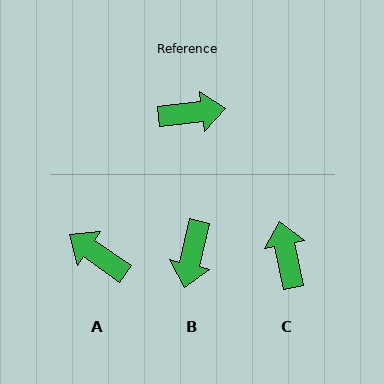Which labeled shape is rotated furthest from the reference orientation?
A, about 138 degrees away.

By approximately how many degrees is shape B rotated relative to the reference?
Approximately 110 degrees clockwise.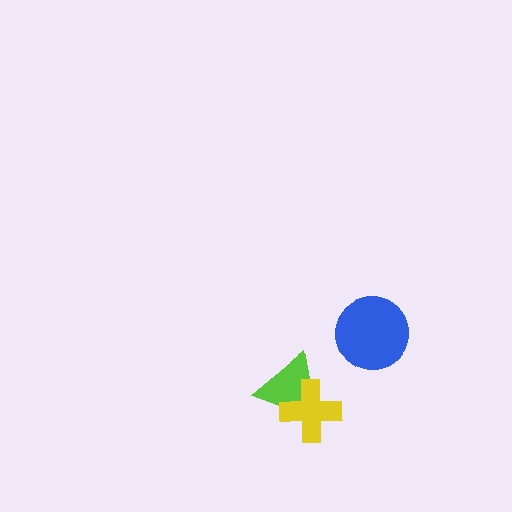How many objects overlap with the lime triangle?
1 object overlaps with the lime triangle.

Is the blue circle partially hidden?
No, no other shape covers it.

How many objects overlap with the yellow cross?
1 object overlaps with the yellow cross.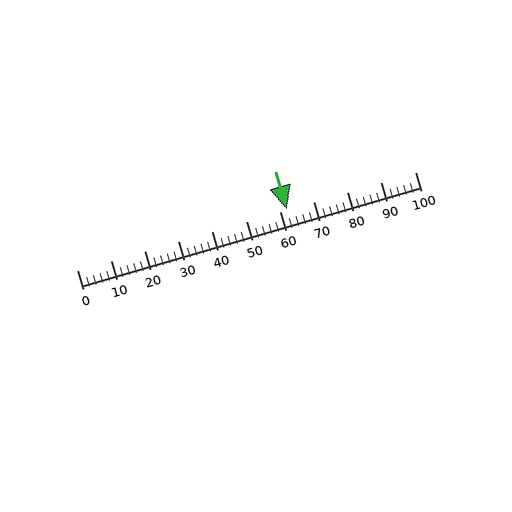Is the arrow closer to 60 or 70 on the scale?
The arrow is closer to 60.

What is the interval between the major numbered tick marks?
The major tick marks are spaced 10 units apart.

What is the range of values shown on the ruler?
The ruler shows values from 0 to 100.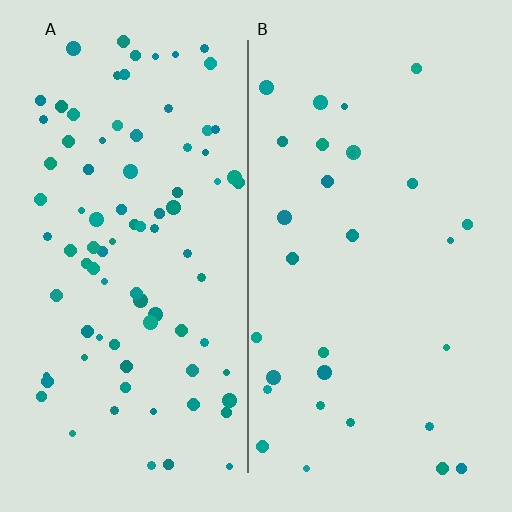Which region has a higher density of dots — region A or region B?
A (the left).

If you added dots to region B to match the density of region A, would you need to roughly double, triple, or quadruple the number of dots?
Approximately triple.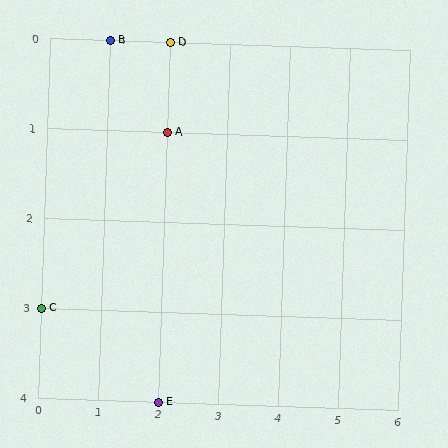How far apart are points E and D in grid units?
Points E and D are 4 rows apart.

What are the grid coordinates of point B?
Point B is at grid coordinates (1, 0).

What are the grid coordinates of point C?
Point C is at grid coordinates (0, 3).